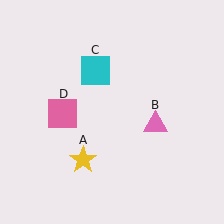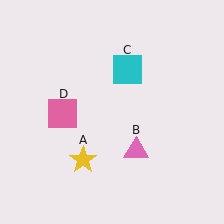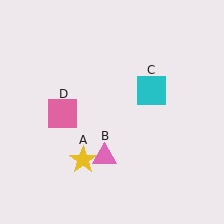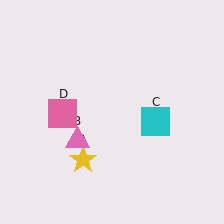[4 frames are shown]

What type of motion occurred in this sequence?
The pink triangle (object B), cyan square (object C) rotated clockwise around the center of the scene.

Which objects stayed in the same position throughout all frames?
Yellow star (object A) and pink square (object D) remained stationary.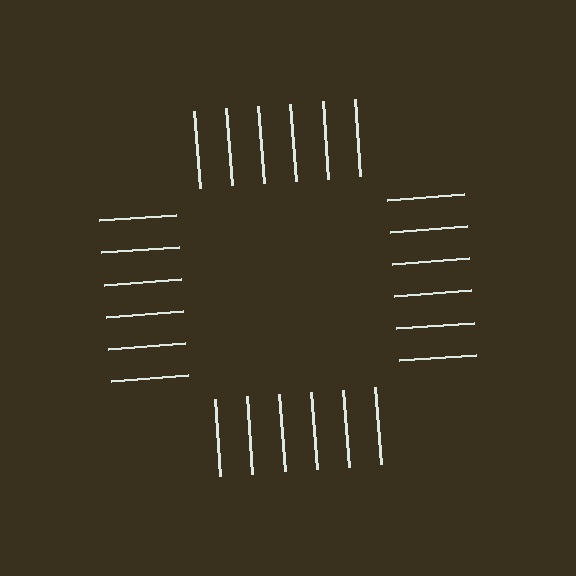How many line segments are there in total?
24 — 6 along each of the 4 edges.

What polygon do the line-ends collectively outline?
An illusory square — the line segments terminate on its edges but no continuous stroke is drawn.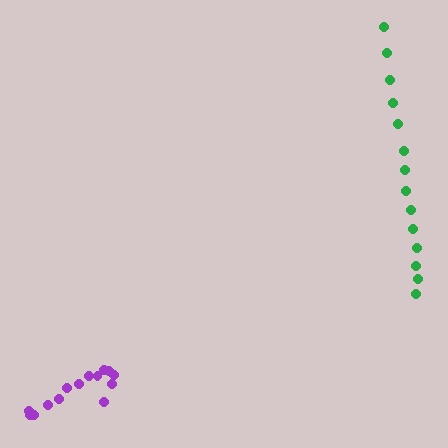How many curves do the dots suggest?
There are 2 distinct paths.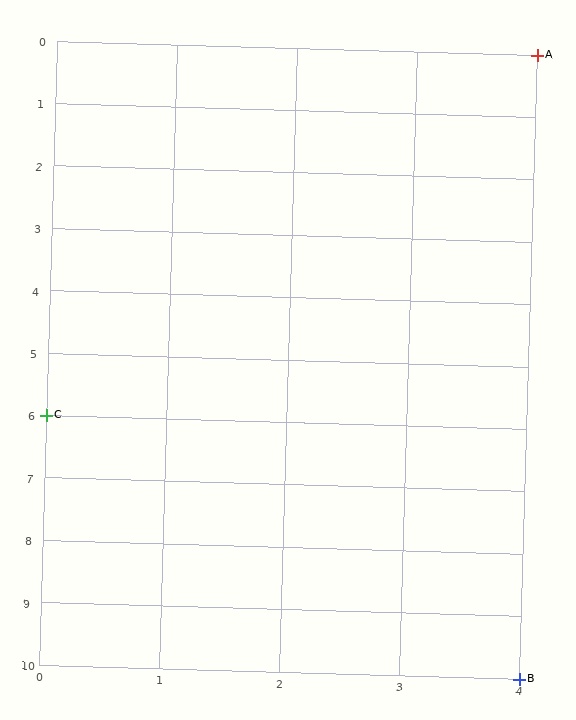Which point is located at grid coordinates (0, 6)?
Point C is at (0, 6).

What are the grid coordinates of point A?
Point A is at grid coordinates (4, 0).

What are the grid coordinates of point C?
Point C is at grid coordinates (0, 6).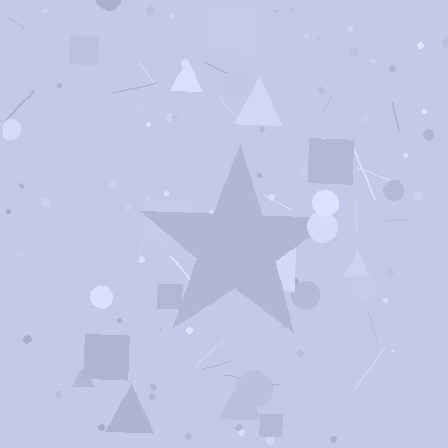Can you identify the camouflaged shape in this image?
The camouflaged shape is a star.